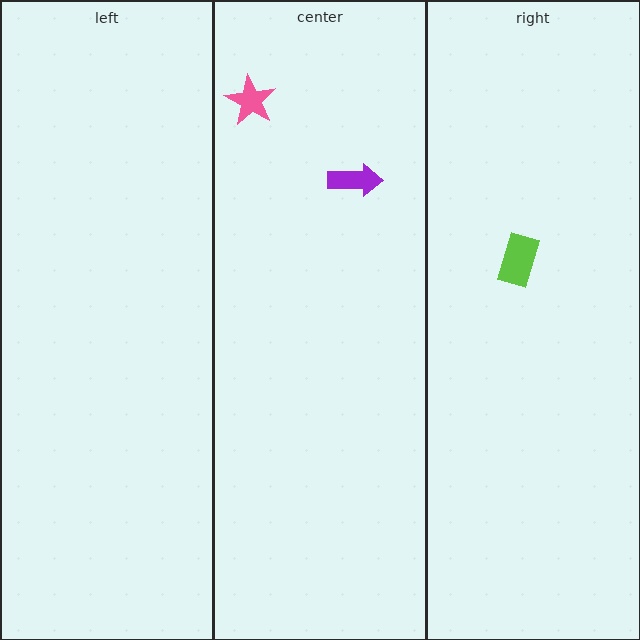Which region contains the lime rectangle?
The right region.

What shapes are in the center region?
The purple arrow, the pink star.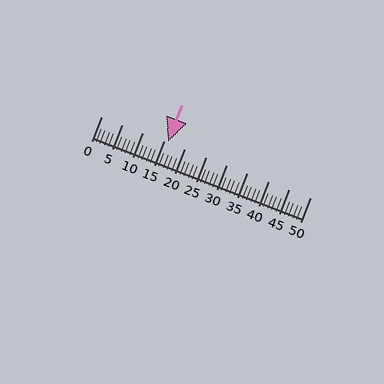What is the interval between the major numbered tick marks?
The major tick marks are spaced 5 units apart.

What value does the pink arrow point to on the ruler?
The pink arrow points to approximately 16.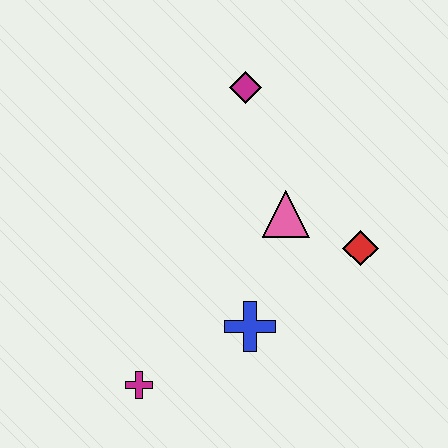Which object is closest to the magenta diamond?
The pink triangle is closest to the magenta diamond.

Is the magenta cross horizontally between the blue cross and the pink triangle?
No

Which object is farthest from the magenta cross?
The magenta diamond is farthest from the magenta cross.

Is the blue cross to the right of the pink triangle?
No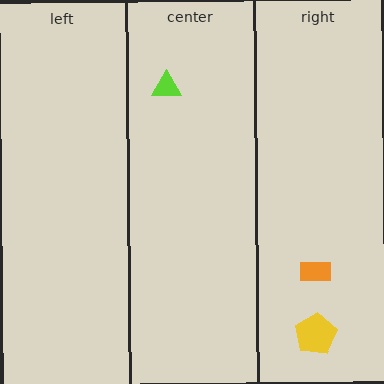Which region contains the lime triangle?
The center region.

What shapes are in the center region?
The lime triangle.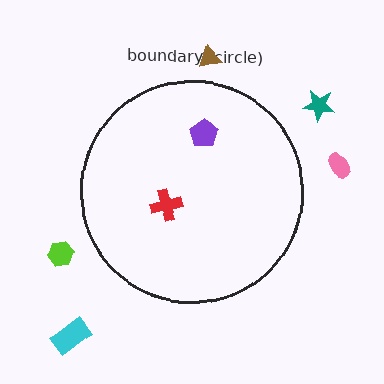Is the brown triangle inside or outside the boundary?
Outside.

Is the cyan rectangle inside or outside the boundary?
Outside.